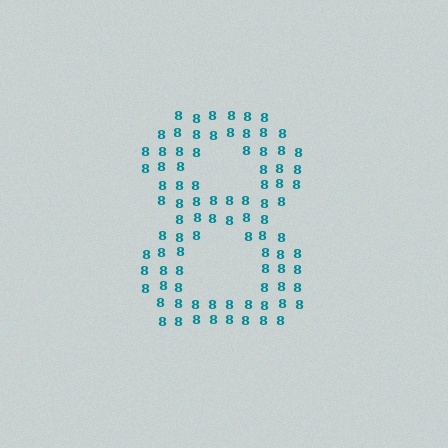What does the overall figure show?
The overall figure shows the digit 8.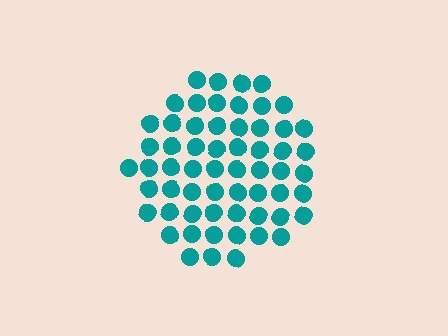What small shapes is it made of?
It is made of small circles.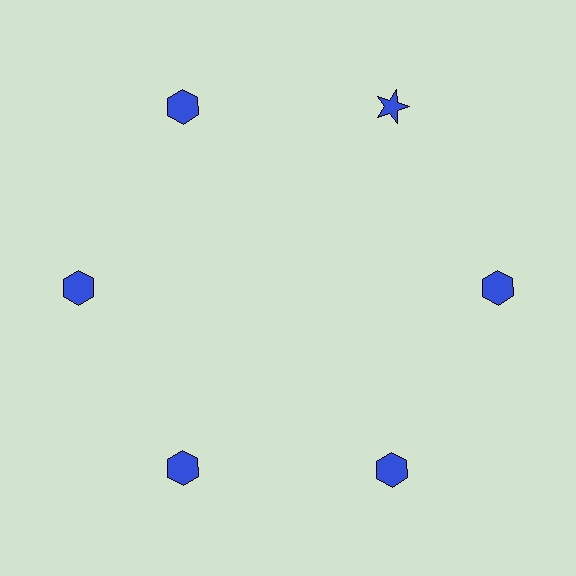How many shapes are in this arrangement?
There are 6 shapes arranged in a ring pattern.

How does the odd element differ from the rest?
It has a different shape: star instead of hexagon.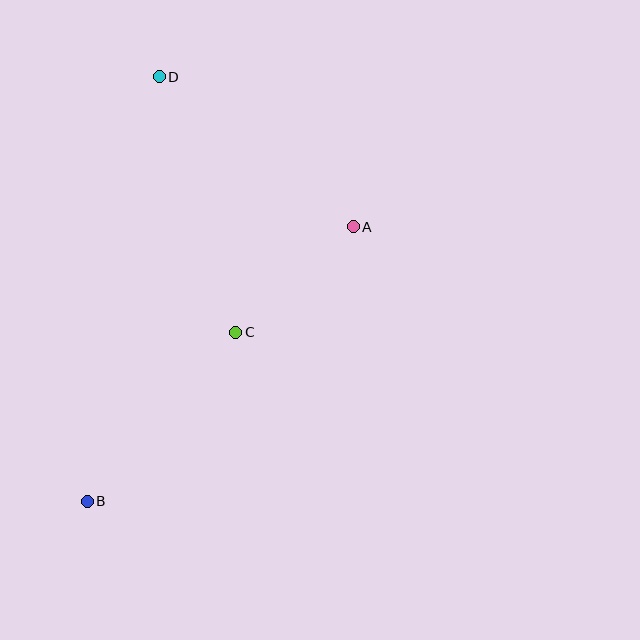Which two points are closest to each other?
Points A and C are closest to each other.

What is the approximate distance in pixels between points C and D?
The distance between C and D is approximately 267 pixels.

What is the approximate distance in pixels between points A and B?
The distance between A and B is approximately 382 pixels.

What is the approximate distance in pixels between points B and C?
The distance between B and C is approximately 225 pixels.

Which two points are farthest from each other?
Points B and D are farthest from each other.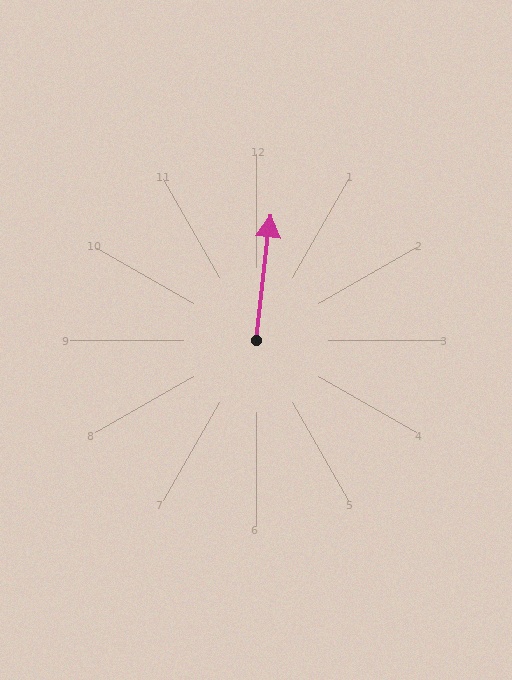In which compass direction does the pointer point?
North.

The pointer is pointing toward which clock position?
Roughly 12 o'clock.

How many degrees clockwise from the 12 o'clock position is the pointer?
Approximately 7 degrees.